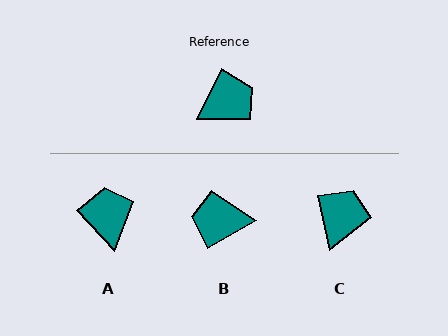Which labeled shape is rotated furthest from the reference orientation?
B, about 147 degrees away.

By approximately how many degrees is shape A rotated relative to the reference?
Approximately 70 degrees counter-clockwise.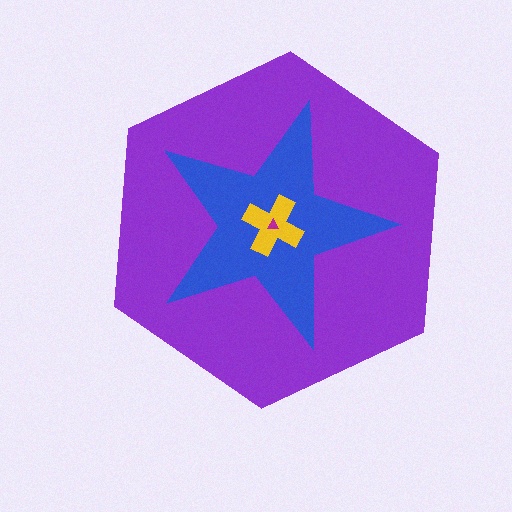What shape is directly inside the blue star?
The yellow cross.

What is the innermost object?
The magenta triangle.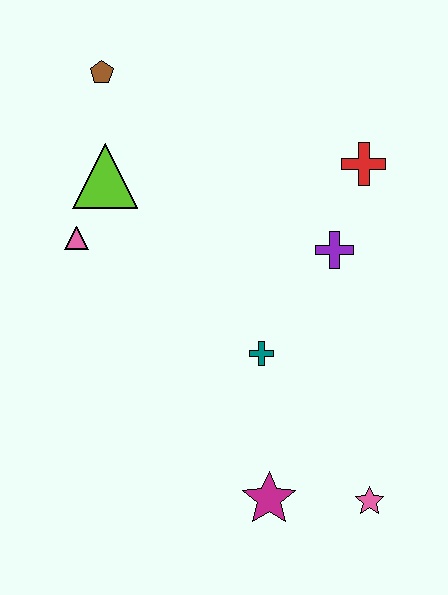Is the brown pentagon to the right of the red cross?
No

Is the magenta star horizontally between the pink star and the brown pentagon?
Yes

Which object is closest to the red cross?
The purple cross is closest to the red cross.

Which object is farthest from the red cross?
The magenta star is farthest from the red cross.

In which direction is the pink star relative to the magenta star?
The pink star is to the right of the magenta star.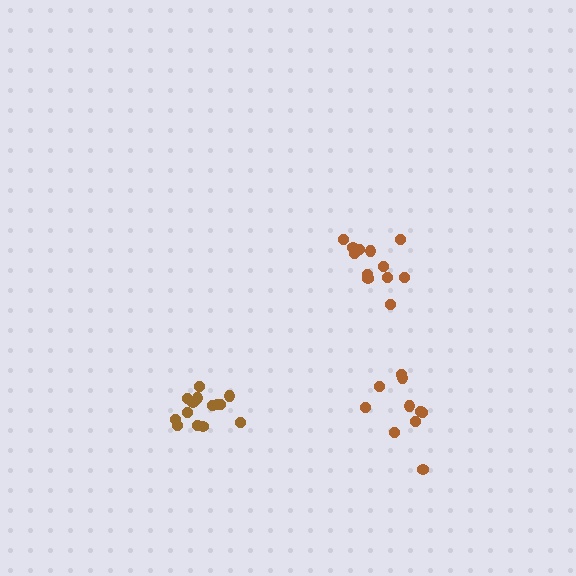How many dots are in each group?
Group 1: 12 dots, Group 2: 14 dots, Group 3: 10 dots (36 total).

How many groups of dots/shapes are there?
There are 3 groups.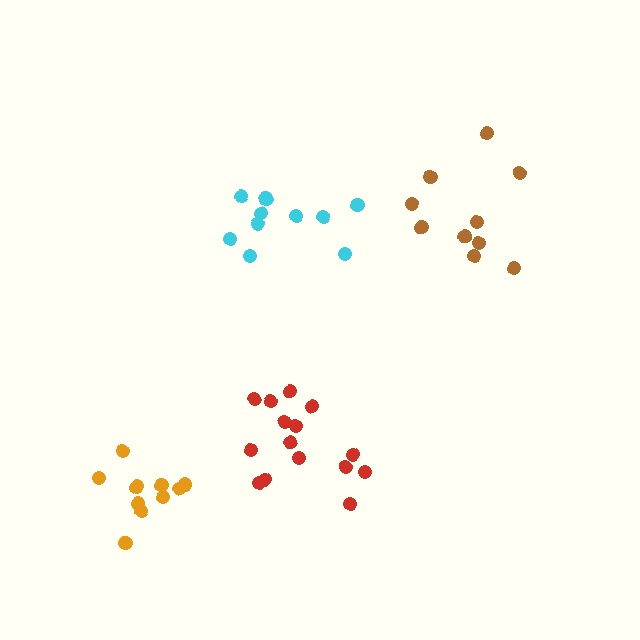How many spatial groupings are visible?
There are 4 spatial groupings.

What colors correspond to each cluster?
The clusters are colored: cyan, orange, brown, red.